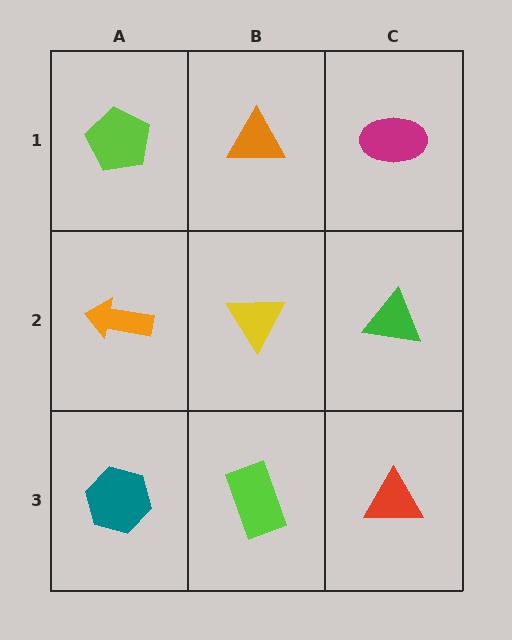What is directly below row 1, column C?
A green triangle.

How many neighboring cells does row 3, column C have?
2.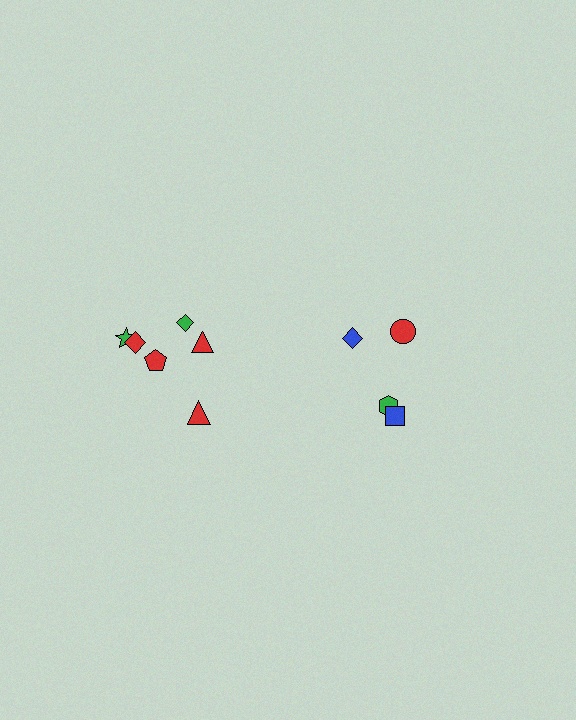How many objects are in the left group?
There are 6 objects.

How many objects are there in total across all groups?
There are 10 objects.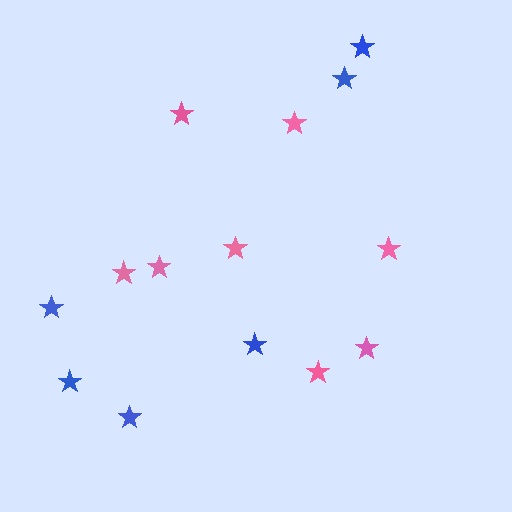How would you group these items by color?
There are 2 groups: one group of pink stars (8) and one group of blue stars (6).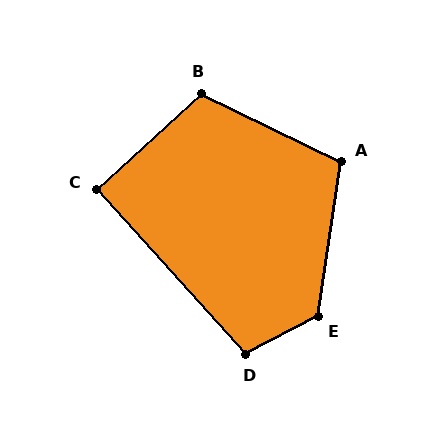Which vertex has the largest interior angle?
E, at approximately 126 degrees.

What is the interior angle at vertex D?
Approximately 105 degrees (obtuse).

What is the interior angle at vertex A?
Approximately 108 degrees (obtuse).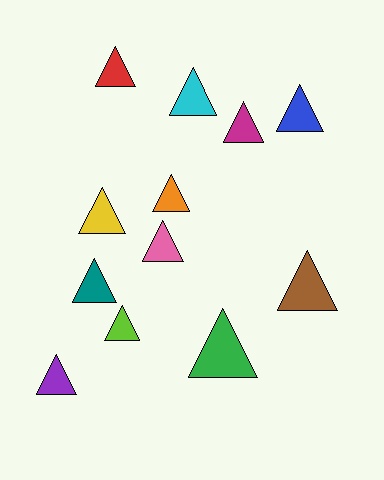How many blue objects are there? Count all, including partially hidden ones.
There is 1 blue object.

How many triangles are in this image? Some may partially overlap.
There are 12 triangles.